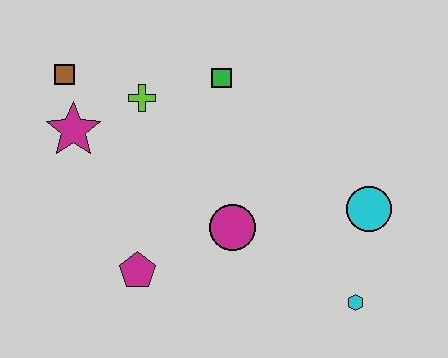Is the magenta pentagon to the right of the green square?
No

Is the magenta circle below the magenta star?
Yes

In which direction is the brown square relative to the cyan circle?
The brown square is to the left of the cyan circle.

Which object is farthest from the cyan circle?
The brown square is farthest from the cyan circle.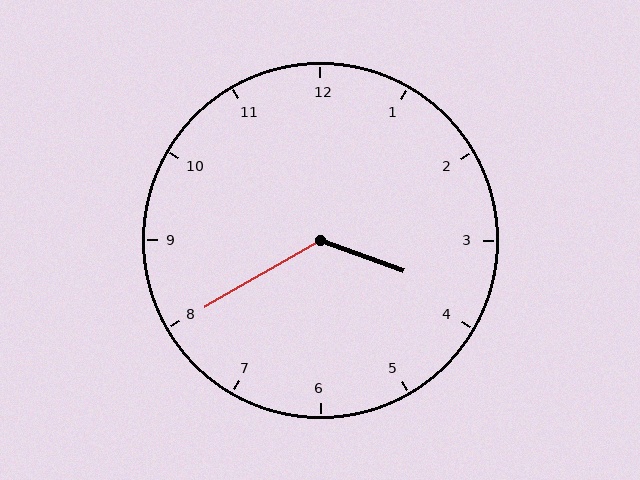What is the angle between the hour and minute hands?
Approximately 130 degrees.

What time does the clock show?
3:40.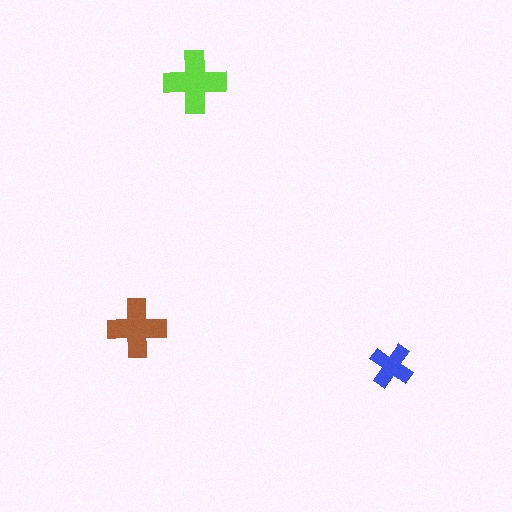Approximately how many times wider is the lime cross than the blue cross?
About 1.5 times wider.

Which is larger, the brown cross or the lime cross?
The lime one.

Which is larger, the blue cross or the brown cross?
The brown one.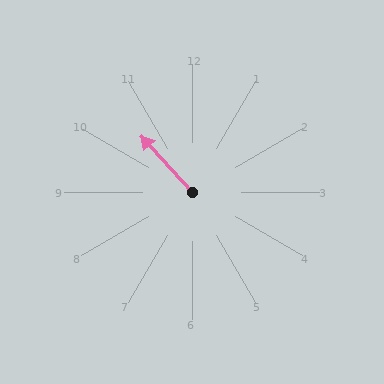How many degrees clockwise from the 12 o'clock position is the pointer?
Approximately 318 degrees.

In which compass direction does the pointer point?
Northwest.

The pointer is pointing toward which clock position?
Roughly 11 o'clock.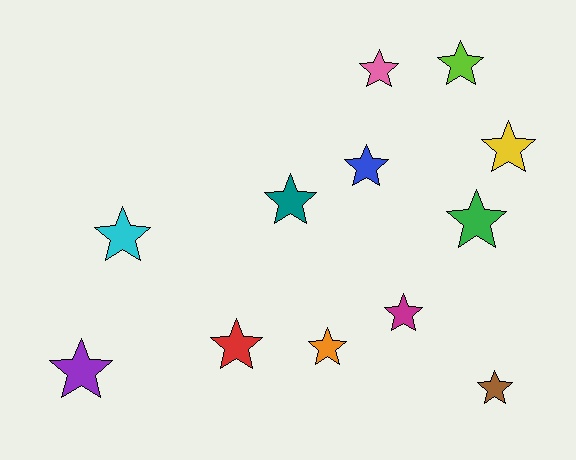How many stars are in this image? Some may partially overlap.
There are 12 stars.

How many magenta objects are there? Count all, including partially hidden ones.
There is 1 magenta object.